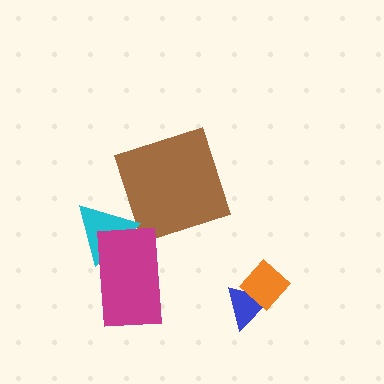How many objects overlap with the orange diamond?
1 object overlaps with the orange diamond.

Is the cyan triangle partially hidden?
Yes, it is partially covered by another shape.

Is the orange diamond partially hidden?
No, no other shape covers it.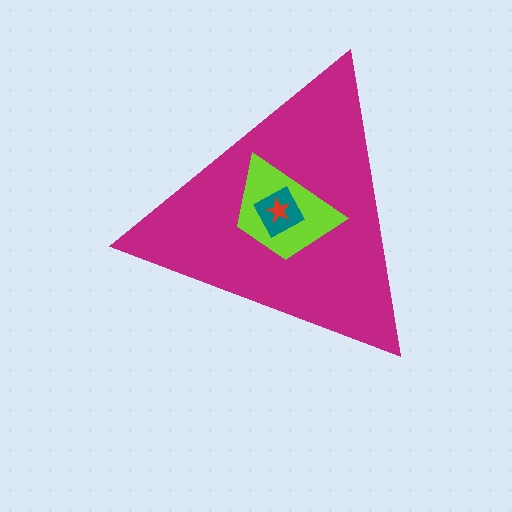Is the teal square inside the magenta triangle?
Yes.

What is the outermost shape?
The magenta triangle.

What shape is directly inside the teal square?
The red star.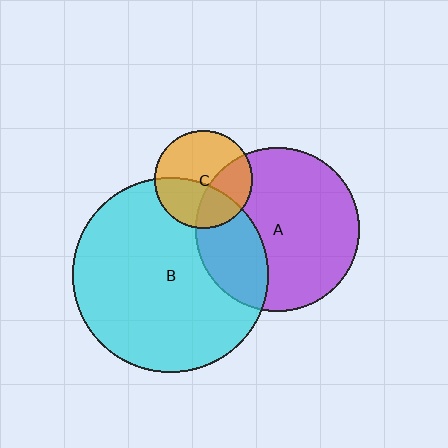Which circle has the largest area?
Circle B (cyan).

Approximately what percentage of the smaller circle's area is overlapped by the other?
Approximately 40%.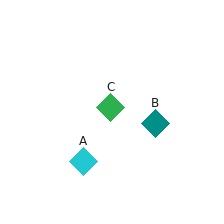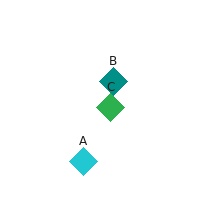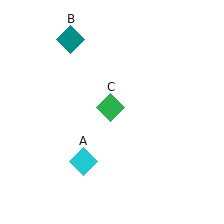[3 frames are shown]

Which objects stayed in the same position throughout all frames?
Cyan diamond (object A) and green diamond (object C) remained stationary.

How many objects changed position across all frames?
1 object changed position: teal diamond (object B).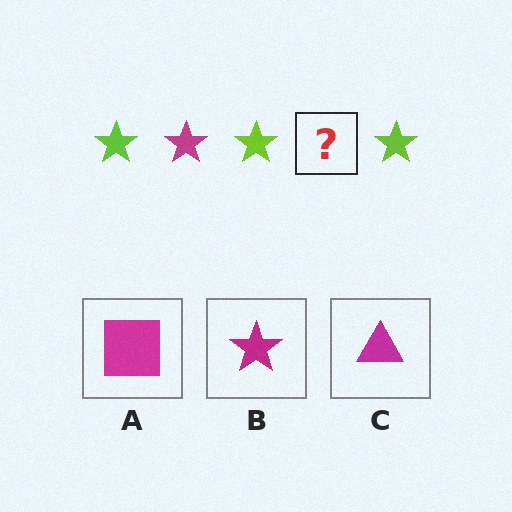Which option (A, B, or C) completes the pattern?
B.